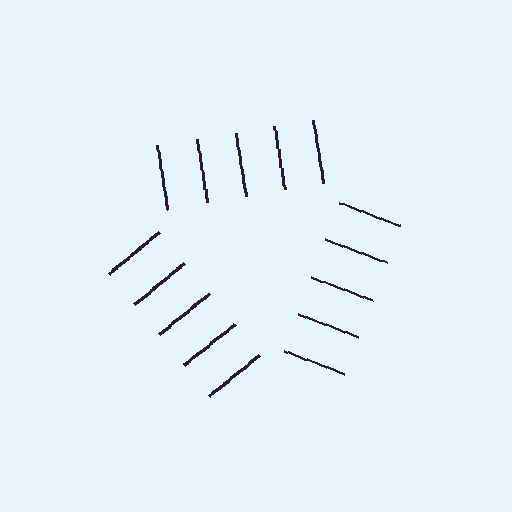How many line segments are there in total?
15 — 5 along each of the 3 edges.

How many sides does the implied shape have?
3 sides — the line-ends trace a triangle.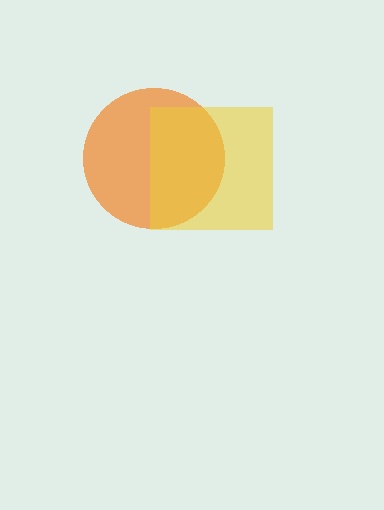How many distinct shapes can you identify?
There are 2 distinct shapes: an orange circle, a yellow square.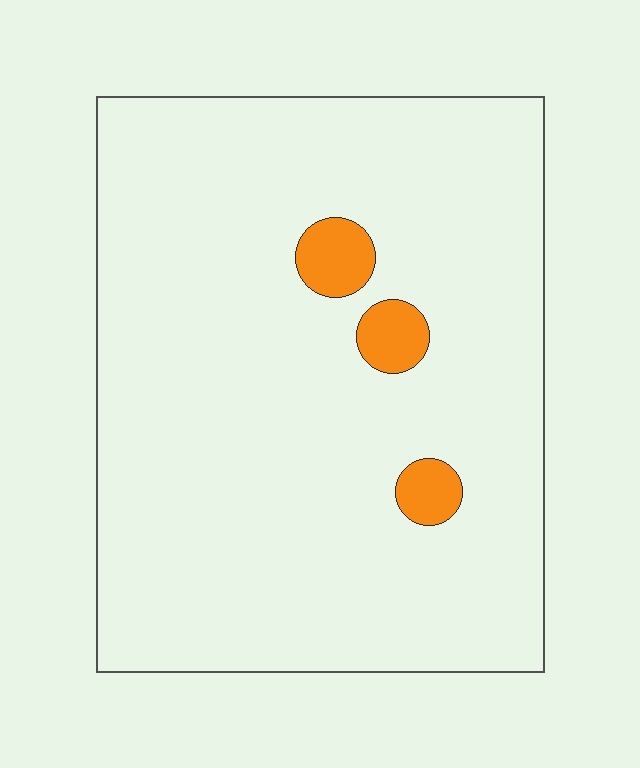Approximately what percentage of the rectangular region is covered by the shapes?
Approximately 5%.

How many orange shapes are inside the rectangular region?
3.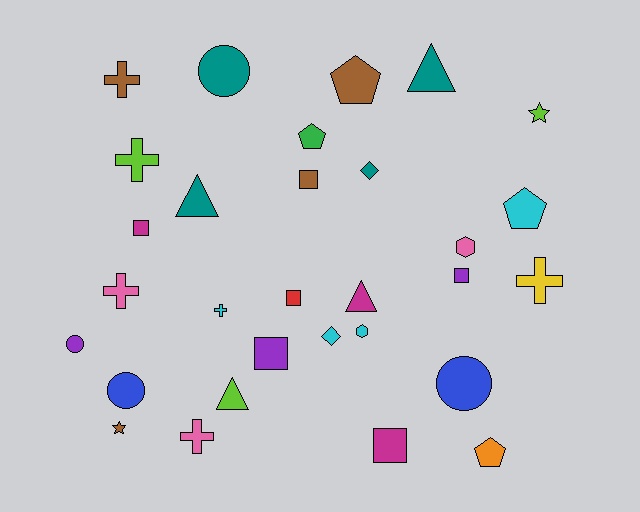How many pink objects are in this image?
There are 3 pink objects.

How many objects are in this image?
There are 30 objects.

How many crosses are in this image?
There are 6 crosses.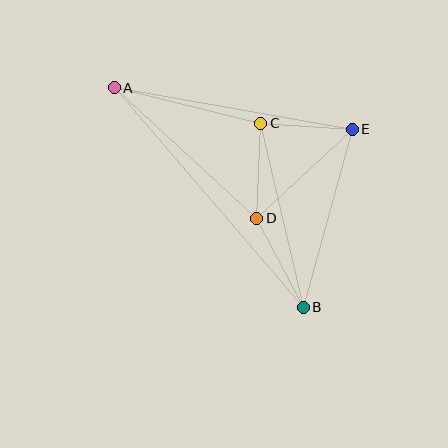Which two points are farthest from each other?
Points A and B are farthest from each other.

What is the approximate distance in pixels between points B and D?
The distance between B and D is approximately 100 pixels.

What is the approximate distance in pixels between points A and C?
The distance between A and C is approximately 151 pixels.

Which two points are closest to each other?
Points C and E are closest to each other.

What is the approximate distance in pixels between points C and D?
The distance between C and D is approximately 95 pixels.